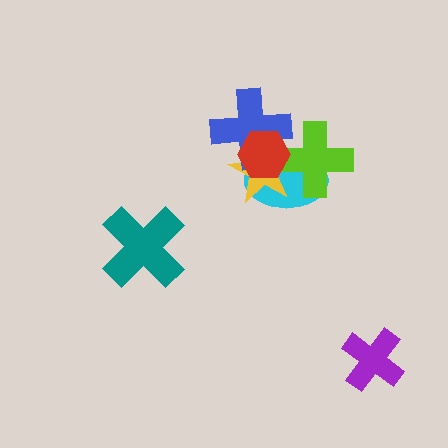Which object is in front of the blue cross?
The red hexagon is in front of the blue cross.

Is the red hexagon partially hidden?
No, no other shape covers it.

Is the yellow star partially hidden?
Yes, it is partially covered by another shape.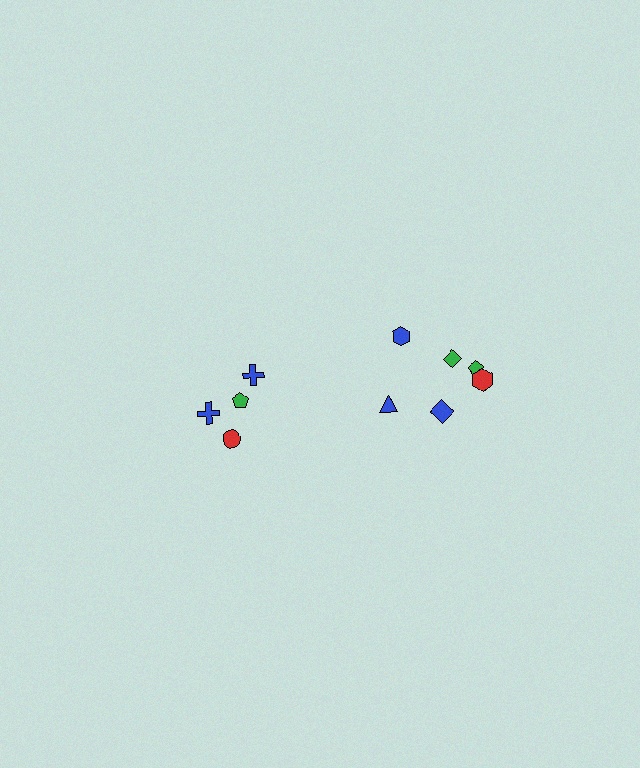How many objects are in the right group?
There are 6 objects.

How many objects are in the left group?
There are 4 objects.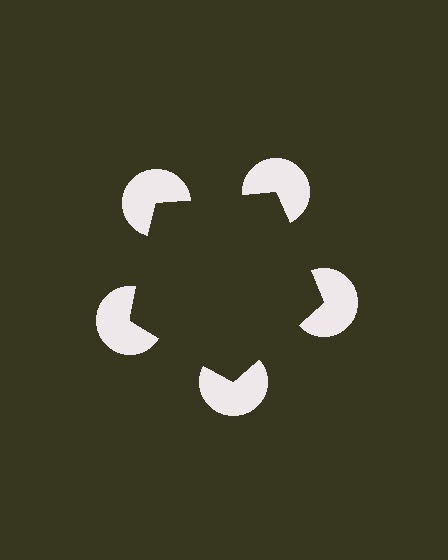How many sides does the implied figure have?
5 sides.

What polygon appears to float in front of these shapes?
An illusory pentagon — its edges are inferred from the aligned wedge cuts in the pac-man discs, not physically drawn.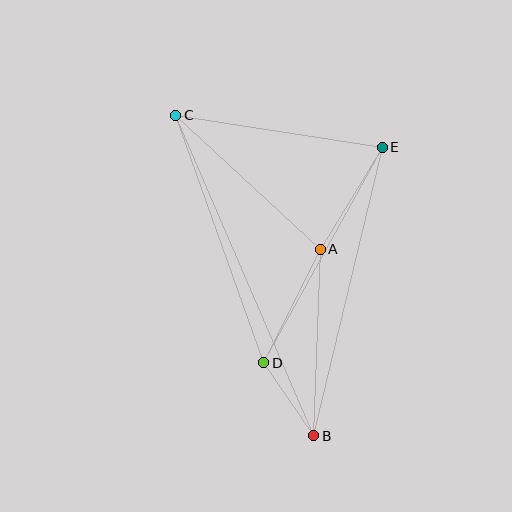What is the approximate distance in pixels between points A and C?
The distance between A and C is approximately 197 pixels.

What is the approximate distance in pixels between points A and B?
The distance between A and B is approximately 186 pixels.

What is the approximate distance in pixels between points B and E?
The distance between B and E is approximately 296 pixels.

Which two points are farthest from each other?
Points B and C are farthest from each other.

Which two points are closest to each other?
Points B and D are closest to each other.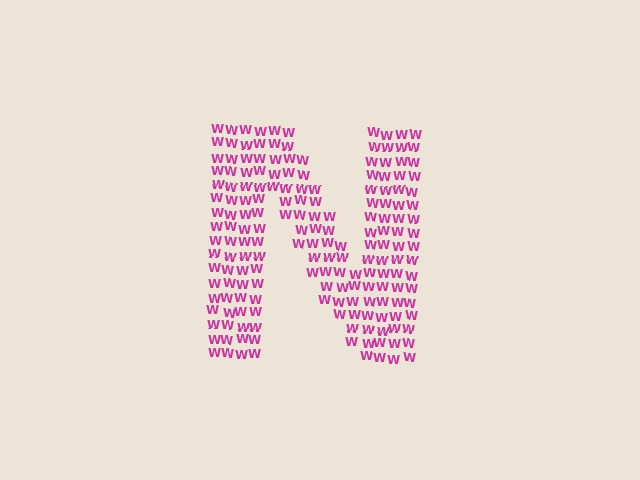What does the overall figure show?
The overall figure shows the letter N.